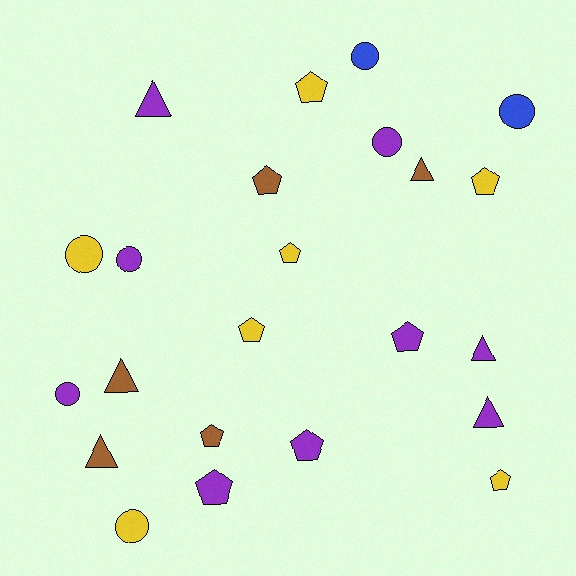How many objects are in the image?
There are 23 objects.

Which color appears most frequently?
Purple, with 9 objects.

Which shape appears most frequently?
Pentagon, with 10 objects.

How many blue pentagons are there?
There are no blue pentagons.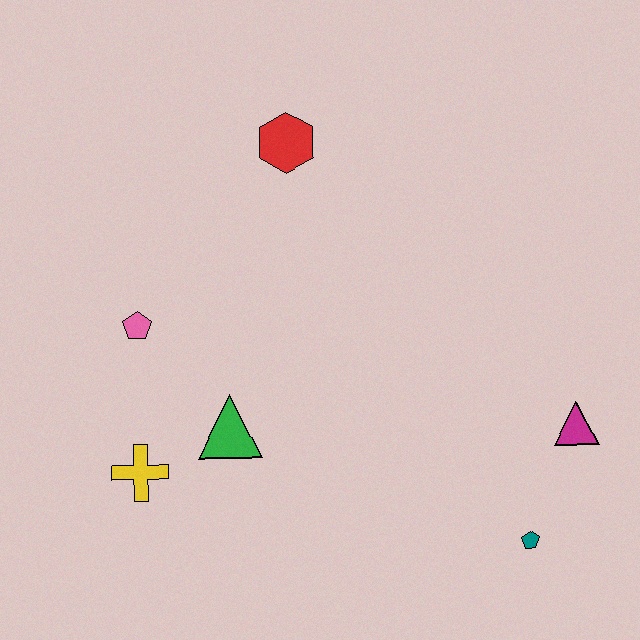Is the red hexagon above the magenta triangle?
Yes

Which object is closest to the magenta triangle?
The teal pentagon is closest to the magenta triangle.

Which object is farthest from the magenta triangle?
The pink pentagon is farthest from the magenta triangle.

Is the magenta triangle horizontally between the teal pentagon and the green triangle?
No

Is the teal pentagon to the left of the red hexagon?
No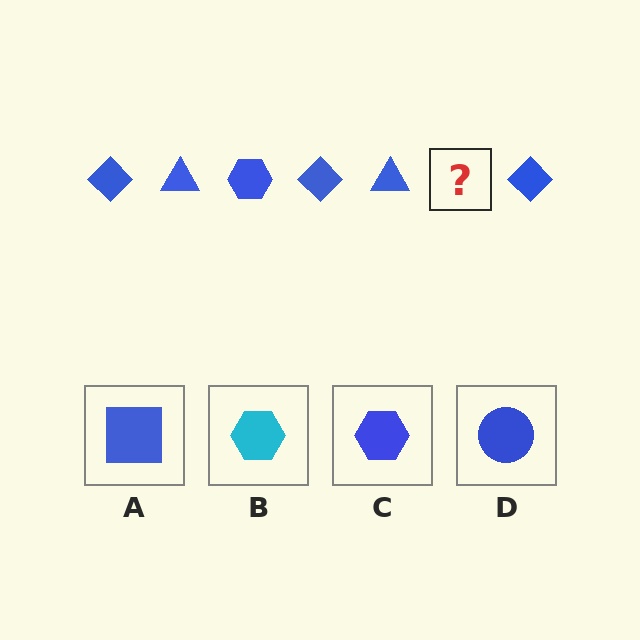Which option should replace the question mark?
Option C.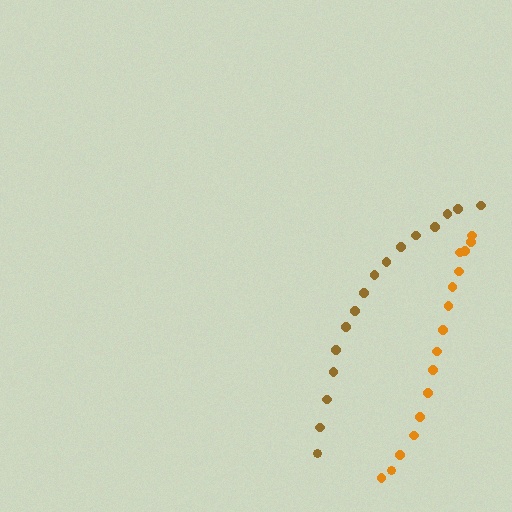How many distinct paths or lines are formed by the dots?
There are 2 distinct paths.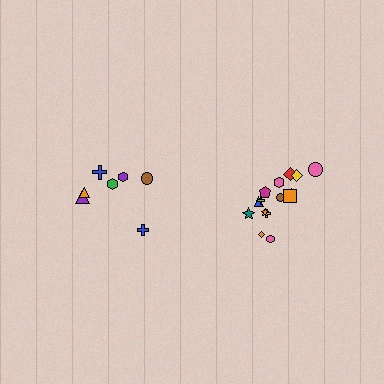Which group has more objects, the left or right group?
The right group.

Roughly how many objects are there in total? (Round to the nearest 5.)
Roughly 20 objects in total.